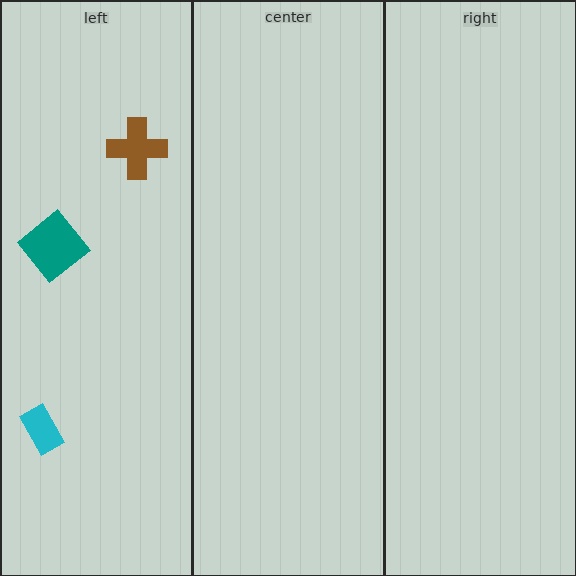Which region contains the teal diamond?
The left region.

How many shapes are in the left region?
3.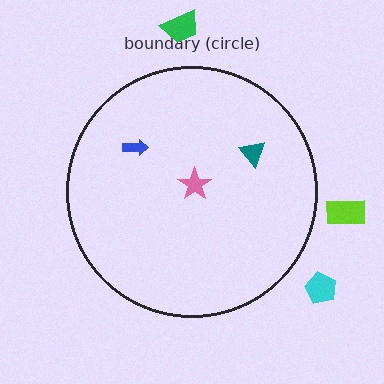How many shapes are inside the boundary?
3 inside, 3 outside.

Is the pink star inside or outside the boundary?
Inside.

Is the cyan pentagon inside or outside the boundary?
Outside.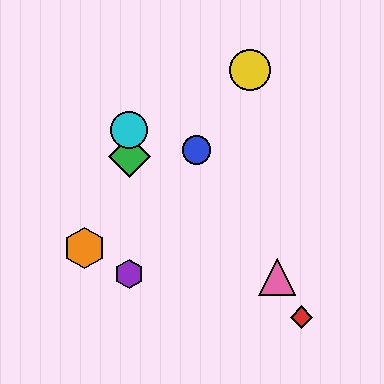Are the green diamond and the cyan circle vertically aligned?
Yes, both are at x≈129.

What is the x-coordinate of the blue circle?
The blue circle is at x≈196.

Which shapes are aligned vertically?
The green diamond, the purple hexagon, the cyan circle are aligned vertically.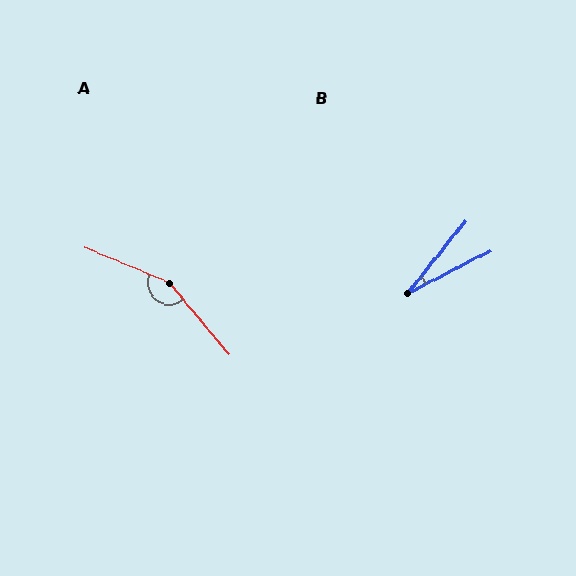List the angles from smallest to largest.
B (24°), A (153°).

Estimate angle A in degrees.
Approximately 153 degrees.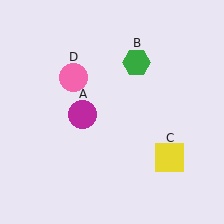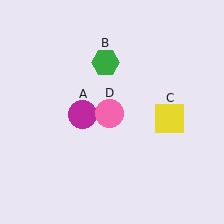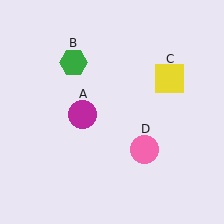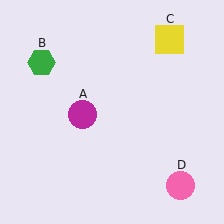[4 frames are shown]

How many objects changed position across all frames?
3 objects changed position: green hexagon (object B), yellow square (object C), pink circle (object D).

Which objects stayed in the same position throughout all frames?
Magenta circle (object A) remained stationary.